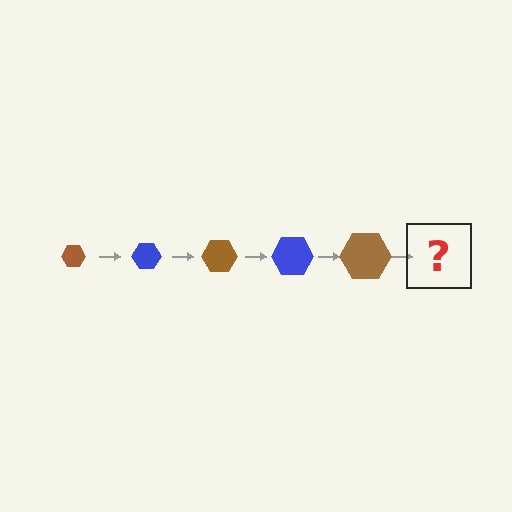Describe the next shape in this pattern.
It should be a blue hexagon, larger than the previous one.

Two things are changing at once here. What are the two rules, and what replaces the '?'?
The two rules are that the hexagon grows larger each step and the color cycles through brown and blue. The '?' should be a blue hexagon, larger than the previous one.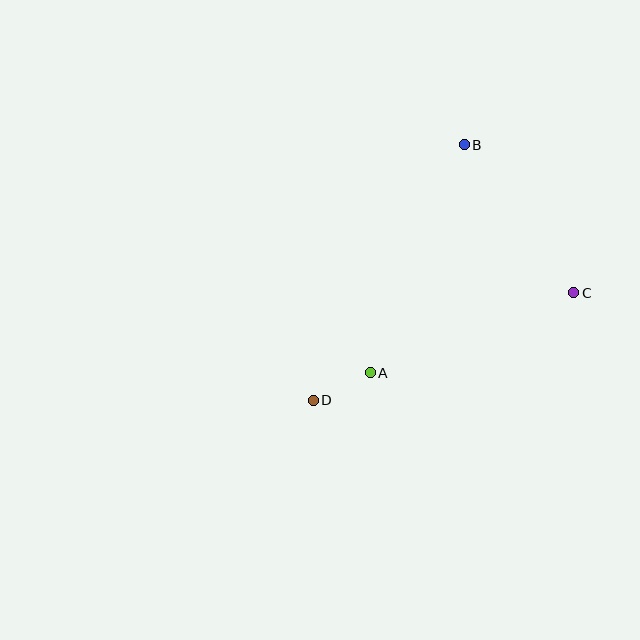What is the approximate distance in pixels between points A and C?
The distance between A and C is approximately 219 pixels.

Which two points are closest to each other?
Points A and D are closest to each other.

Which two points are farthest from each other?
Points B and D are farthest from each other.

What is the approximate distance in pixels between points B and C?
The distance between B and C is approximately 184 pixels.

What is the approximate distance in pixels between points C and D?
The distance between C and D is approximately 282 pixels.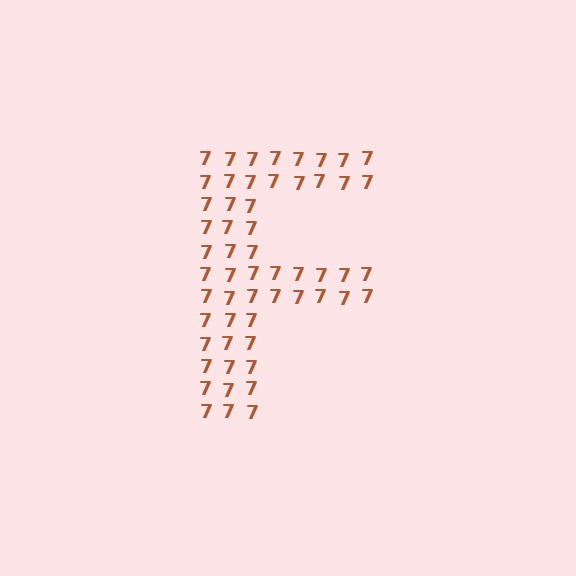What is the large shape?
The large shape is the letter F.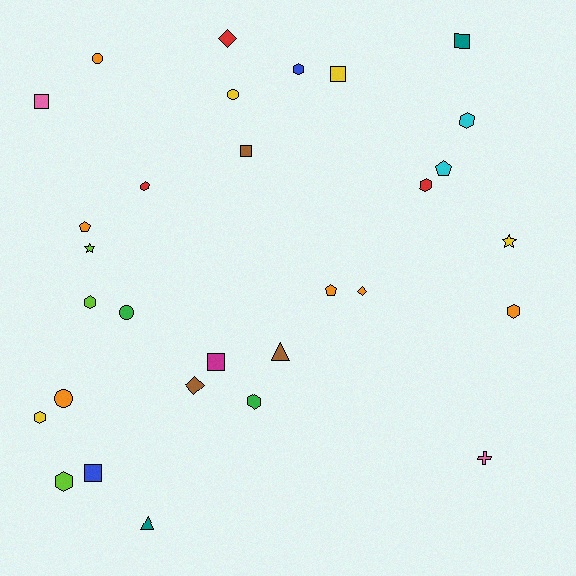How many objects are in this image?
There are 30 objects.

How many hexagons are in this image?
There are 9 hexagons.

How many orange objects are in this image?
There are 6 orange objects.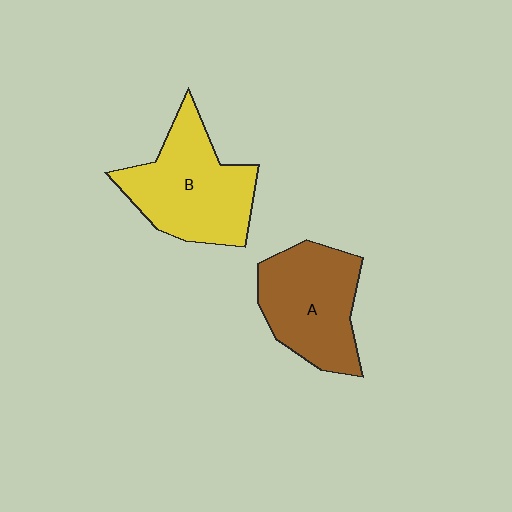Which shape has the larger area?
Shape B (yellow).